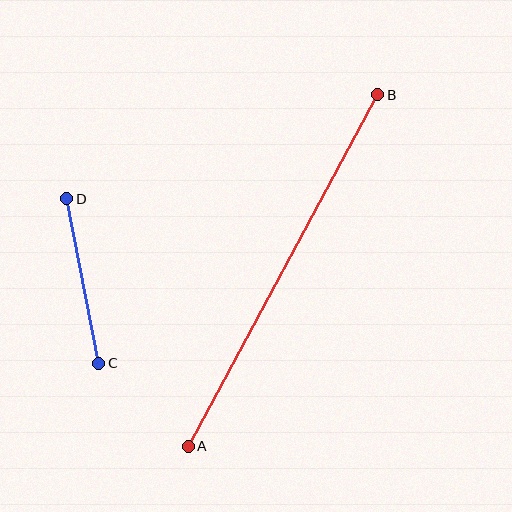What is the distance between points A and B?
The distance is approximately 399 pixels.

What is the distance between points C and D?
The distance is approximately 168 pixels.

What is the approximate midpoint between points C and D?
The midpoint is at approximately (83, 281) pixels.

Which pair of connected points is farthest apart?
Points A and B are farthest apart.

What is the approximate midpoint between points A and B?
The midpoint is at approximately (283, 271) pixels.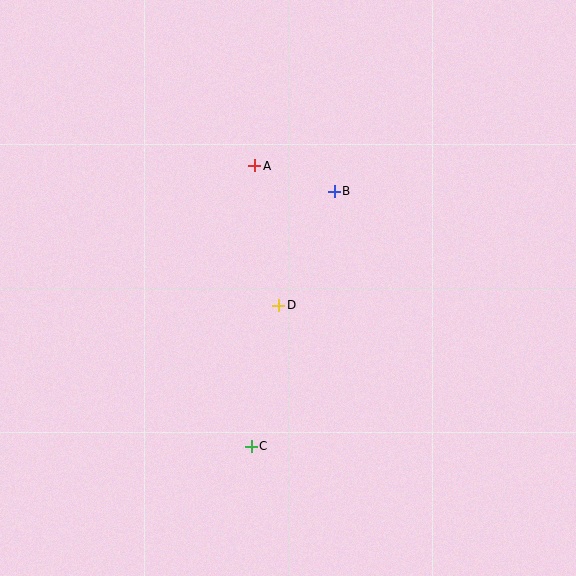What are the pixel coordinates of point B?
Point B is at (334, 191).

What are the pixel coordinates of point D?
Point D is at (279, 305).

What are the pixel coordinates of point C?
Point C is at (251, 446).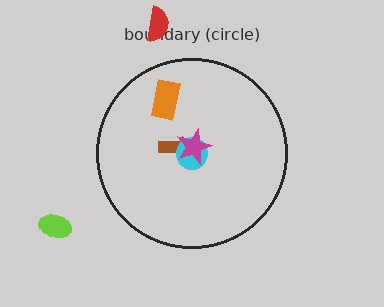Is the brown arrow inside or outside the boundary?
Inside.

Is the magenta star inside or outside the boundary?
Inside.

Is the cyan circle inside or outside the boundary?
Inside.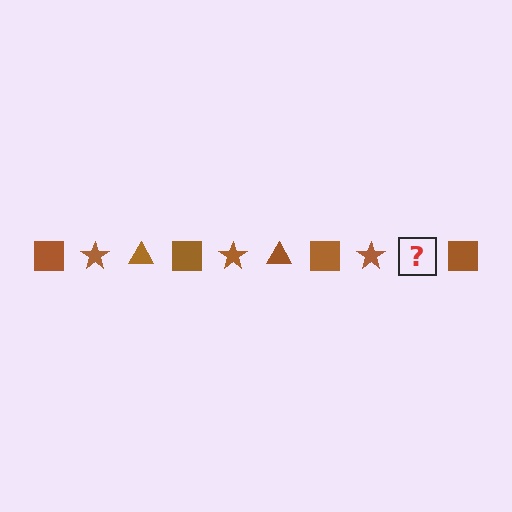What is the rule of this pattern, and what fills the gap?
The rule is that the pattern cycles through square, star, triangle shapes in brown. The gap should be filled with a brown triangle.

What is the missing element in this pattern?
The missing element is a brown triangle.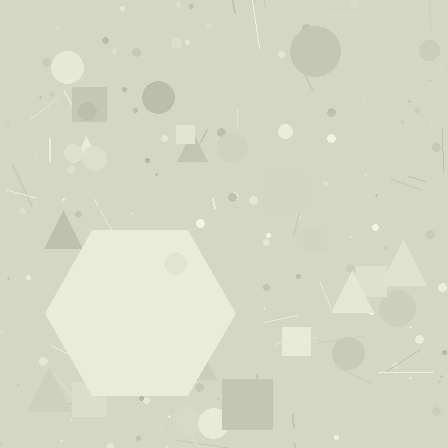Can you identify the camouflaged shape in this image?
The camouflaged shape is a hexagon.